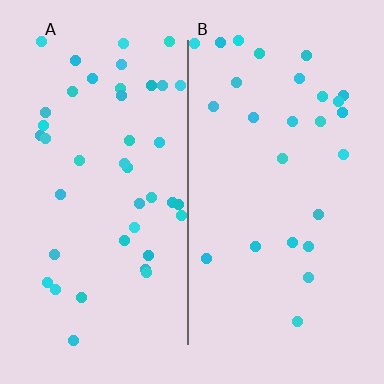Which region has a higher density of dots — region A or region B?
A (the left).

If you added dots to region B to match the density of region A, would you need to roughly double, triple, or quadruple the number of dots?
Approximately double.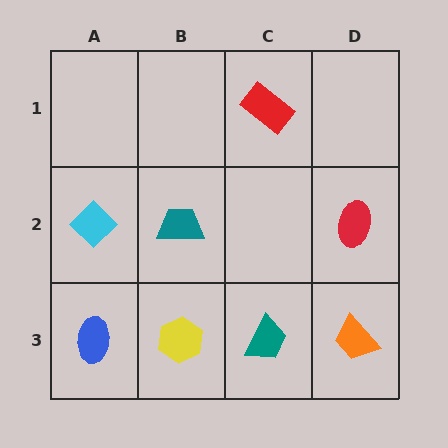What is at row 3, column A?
A blue ellipse.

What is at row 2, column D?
A red ellipse.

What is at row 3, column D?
An orange trapezoid.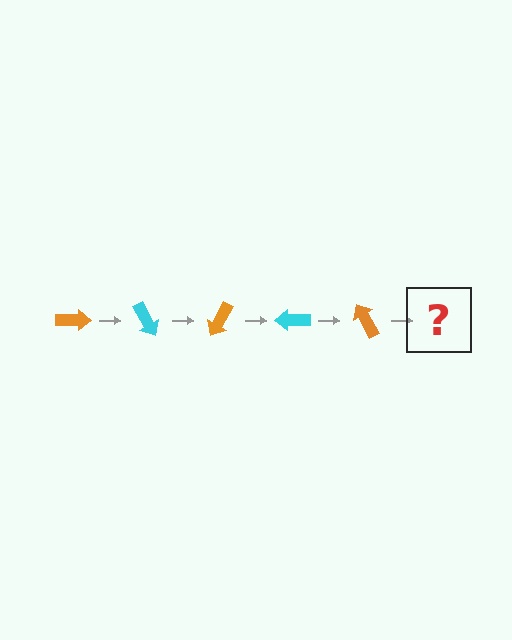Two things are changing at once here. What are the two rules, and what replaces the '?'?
The two rules are that it rotates 60 degrees each step and the color cycles through orange and cyan. The '?' should be a cyan arrow, rotated 300 degrees from the start.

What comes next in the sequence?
The next element should be a cyan arrow, rotated 300 degrees from the start.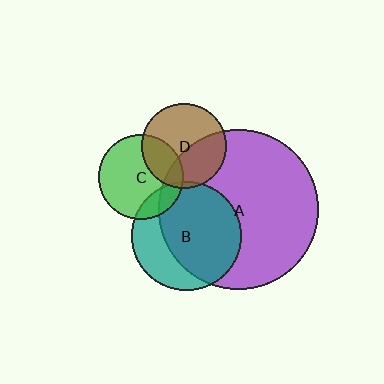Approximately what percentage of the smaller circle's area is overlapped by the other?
Approximately 25%.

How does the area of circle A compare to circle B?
Approximately 2.1 times.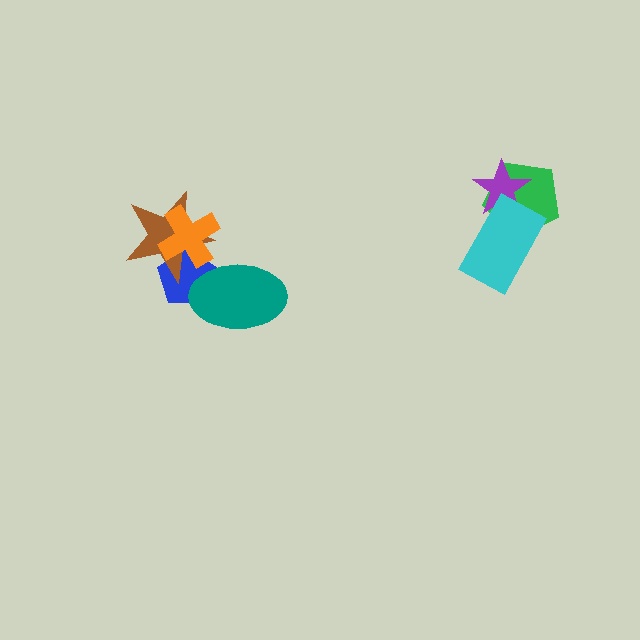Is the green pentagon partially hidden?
Yes, it is partially covered by another shape.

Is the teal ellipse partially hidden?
No, no other shape covers it.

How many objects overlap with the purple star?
2 objects overlap with the purple star.